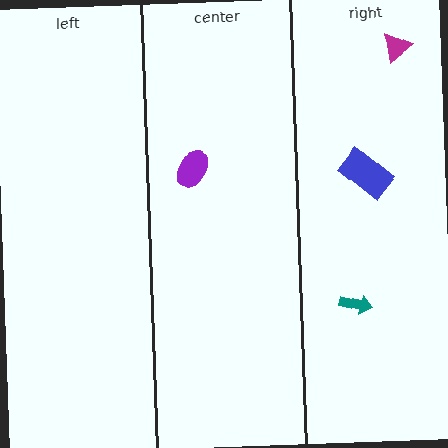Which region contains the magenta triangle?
The right region.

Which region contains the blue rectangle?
The right region.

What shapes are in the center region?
The purple ellipse.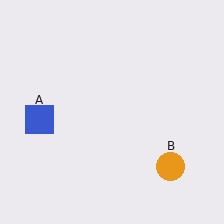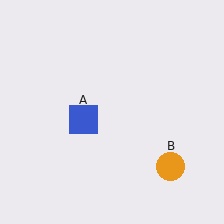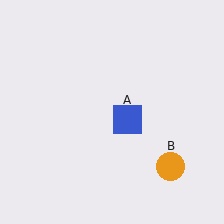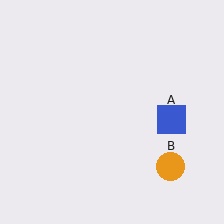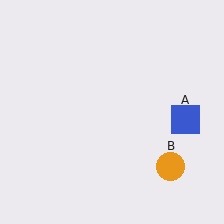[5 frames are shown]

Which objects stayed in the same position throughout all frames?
Orange circle (object B) remained stationary.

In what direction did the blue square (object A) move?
The blue square (object A) moved right.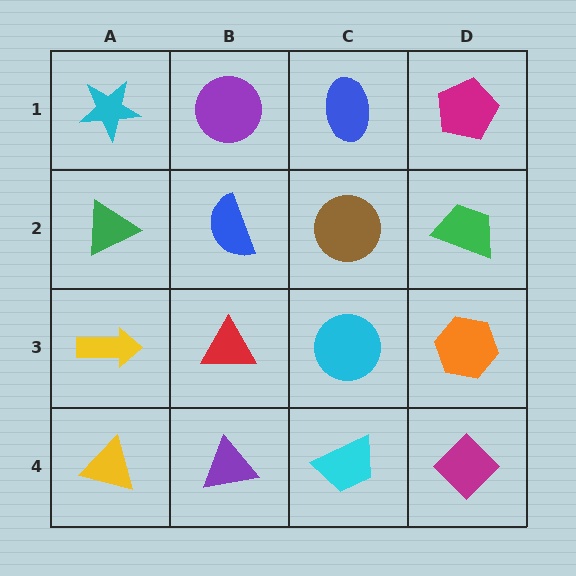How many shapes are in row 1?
4 shapes.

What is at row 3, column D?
An orange hexagon.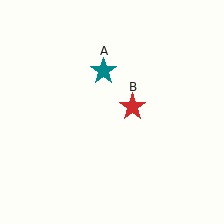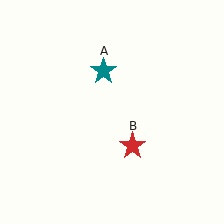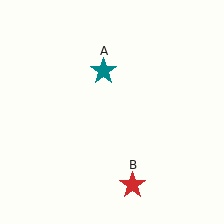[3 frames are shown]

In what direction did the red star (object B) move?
The red star (object B) moved down.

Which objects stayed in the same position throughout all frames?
Teal star (object A) remained stationary.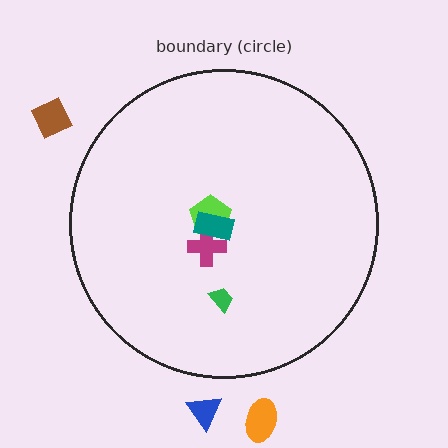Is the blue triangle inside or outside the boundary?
Outside.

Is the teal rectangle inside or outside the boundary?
Inside.